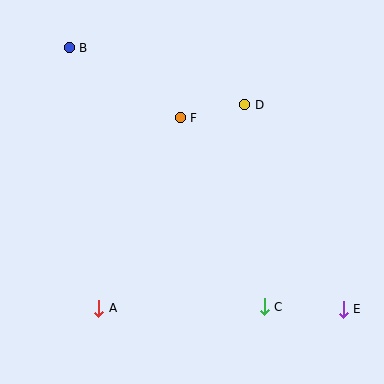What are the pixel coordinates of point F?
Point F is at (180, 118).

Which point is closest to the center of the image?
Point F at (180, 118) is closest to the center.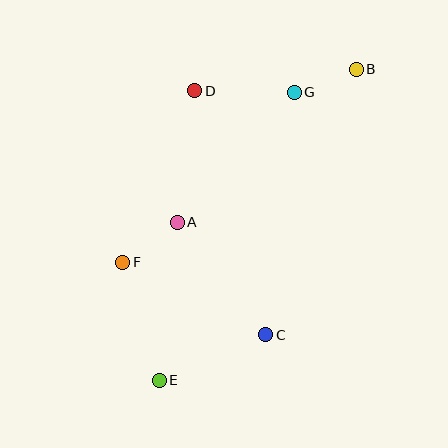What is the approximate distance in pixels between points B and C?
The distance between B and C is approximately 280 pixels.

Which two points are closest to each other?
Points B and G are closest to each other.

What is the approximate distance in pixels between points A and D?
The distance between A and D is approximately 133 pixels.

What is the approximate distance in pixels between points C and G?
The distance between C and G is approximately 244 pixels.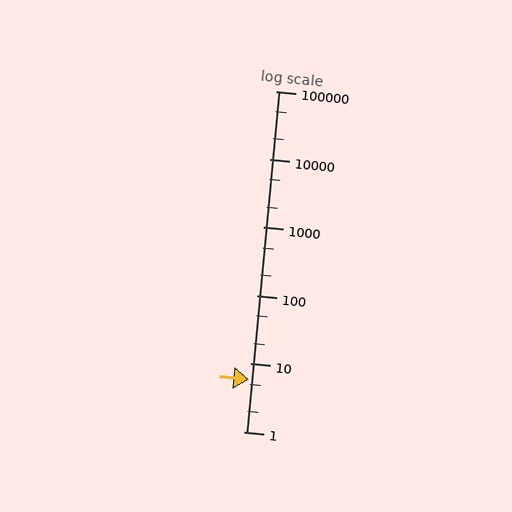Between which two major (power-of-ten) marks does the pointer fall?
The pointer is between 1 and 10.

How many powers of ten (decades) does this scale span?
The scale spans 5 decades, from 1 to 100000.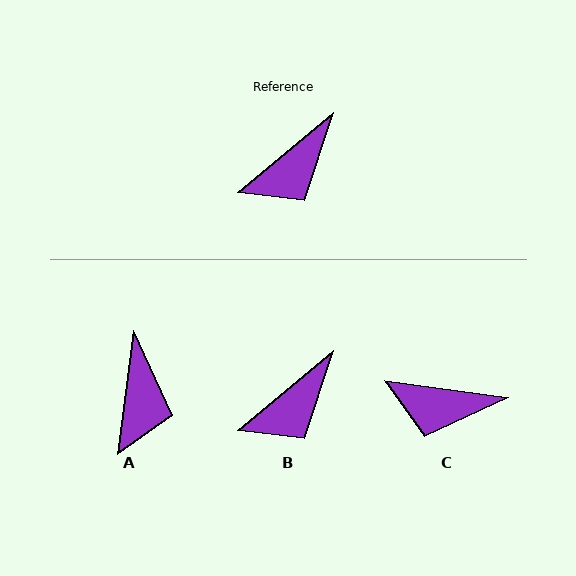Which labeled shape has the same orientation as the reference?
B.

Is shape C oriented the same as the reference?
No, it is off by about 48 degrees.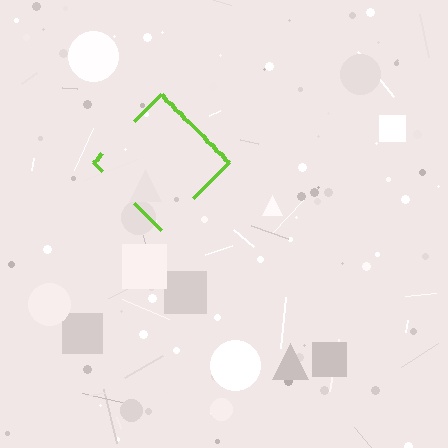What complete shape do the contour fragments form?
The contour fragments form a diamond.